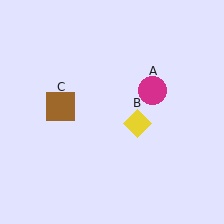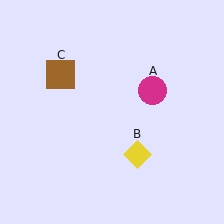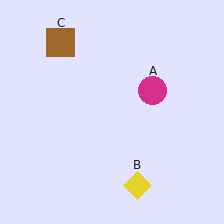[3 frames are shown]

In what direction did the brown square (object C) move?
The brown square (object C) moved up.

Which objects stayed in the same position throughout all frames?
Magenta circle (object A) remained stationary.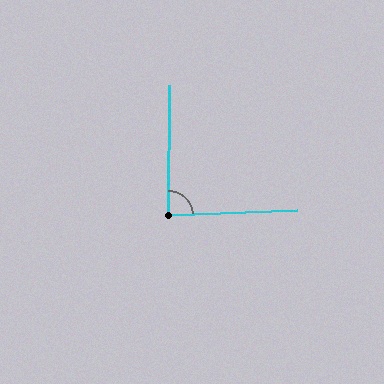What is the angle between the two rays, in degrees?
Approximately 87 degrees.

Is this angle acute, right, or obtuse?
It is approximately a right angle.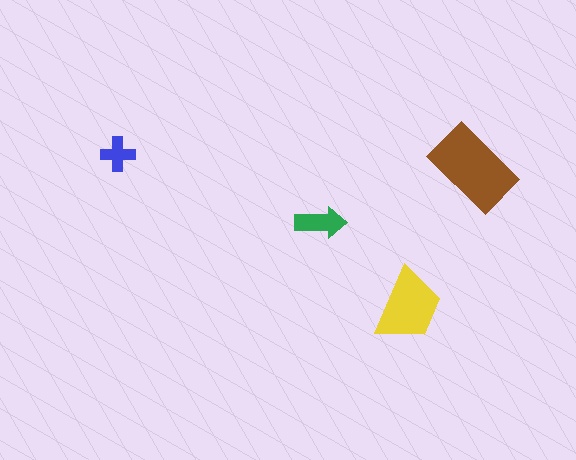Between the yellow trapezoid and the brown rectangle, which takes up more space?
The brown rectangle.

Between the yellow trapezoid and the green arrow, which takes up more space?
The yellow trapezoid.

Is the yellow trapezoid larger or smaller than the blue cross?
Larger.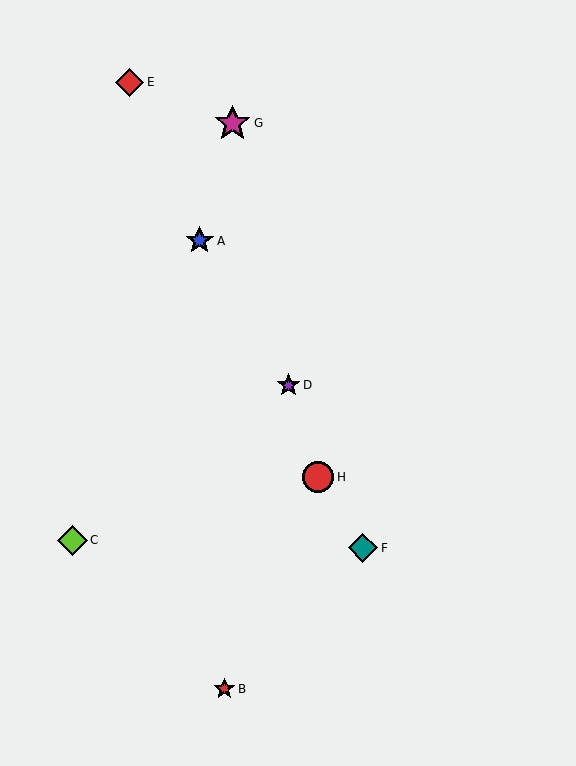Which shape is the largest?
The magenta star (labeled G) is the largest.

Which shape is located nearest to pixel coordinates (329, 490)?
The red circle (labeled H) at (318, 477) is nearest to that location.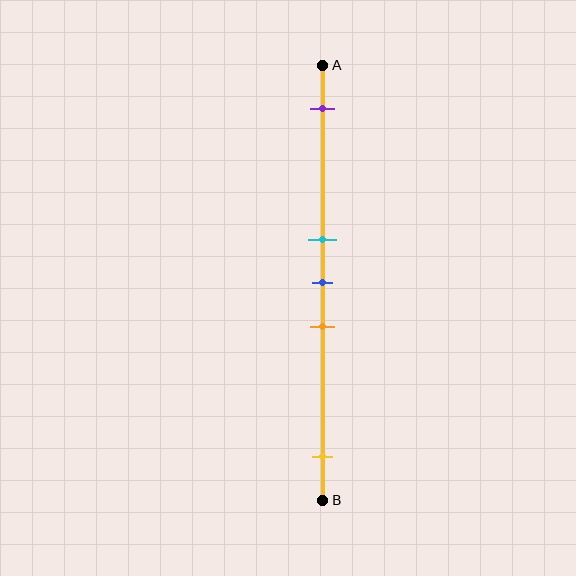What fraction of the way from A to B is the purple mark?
The purple mark is approximately 10% (0.1) of the way from A to B.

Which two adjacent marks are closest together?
The cyan and blue marks are the closest adjacent pair.